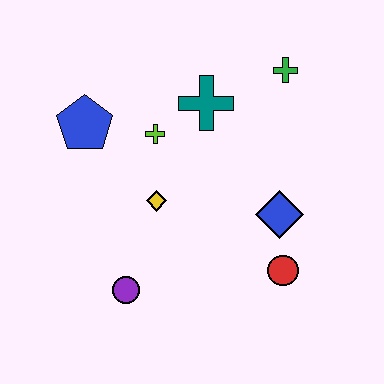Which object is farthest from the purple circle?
The green cross is farthest from the purple circle.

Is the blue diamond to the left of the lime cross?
No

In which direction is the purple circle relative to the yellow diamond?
The purple circle is below the yellow diamond.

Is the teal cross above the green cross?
No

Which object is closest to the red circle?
The blue diamond is closest to the red circle.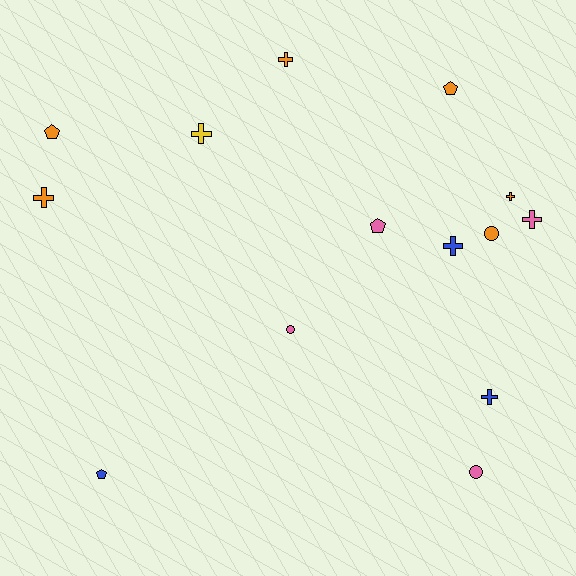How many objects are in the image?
There are 14 objects.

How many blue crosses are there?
There are 2 blue crosses.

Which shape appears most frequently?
Cross, with 7 objects.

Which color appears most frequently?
Orange, with 6 objects.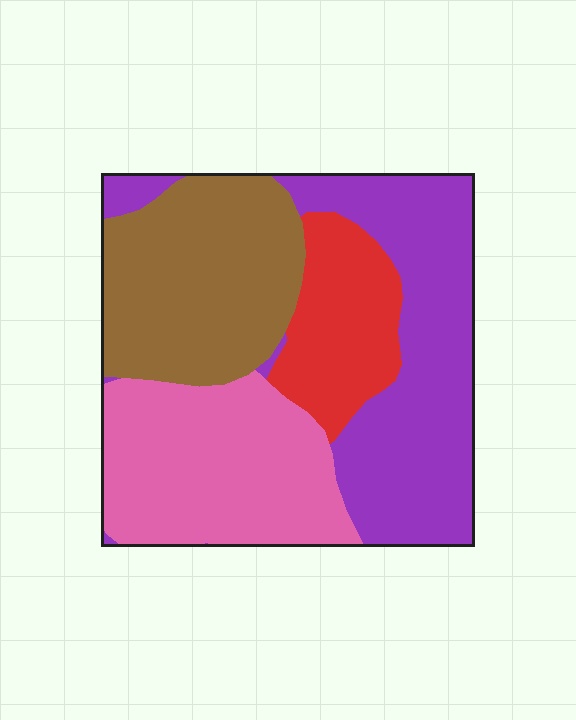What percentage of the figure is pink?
Pink covers around 25% of the figure.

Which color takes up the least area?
Red, at roughly 15%.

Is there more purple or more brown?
Purple.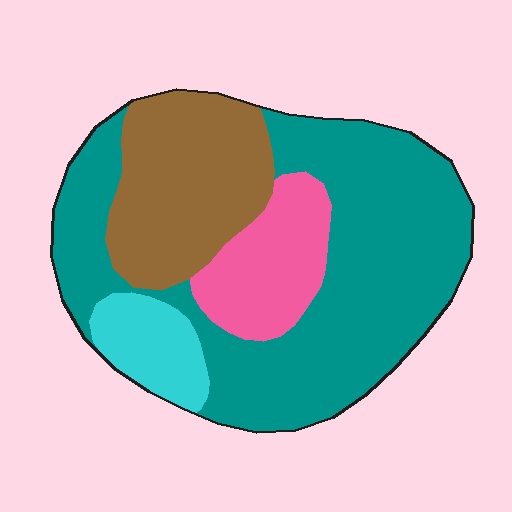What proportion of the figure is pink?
Pink covers 14% of the figure.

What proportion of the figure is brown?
Brown covers about 25% of the figure.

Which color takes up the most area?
Teal, at roughly 55%.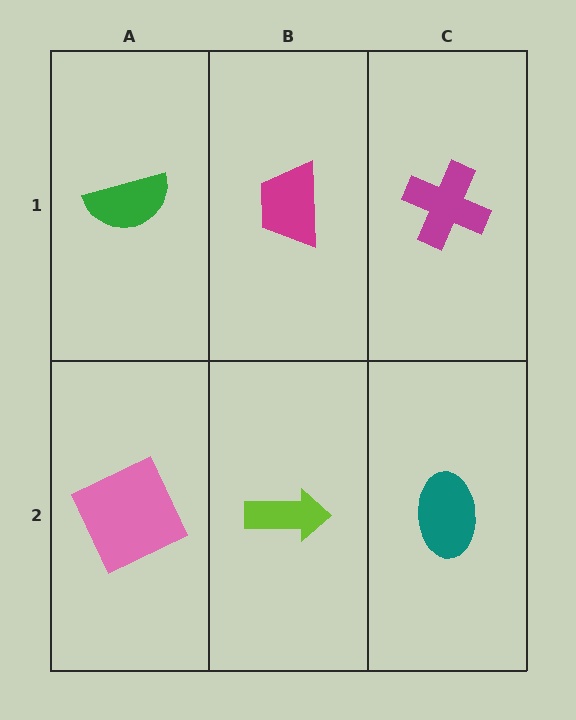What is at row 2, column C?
A teal ellipse.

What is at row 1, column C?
A magenta cross.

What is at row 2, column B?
A lime arrow.